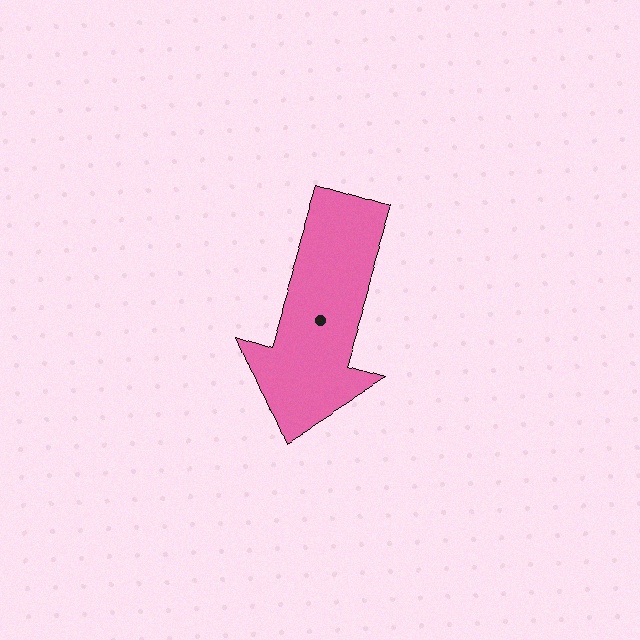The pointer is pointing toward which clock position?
Roughly 7 o'clock.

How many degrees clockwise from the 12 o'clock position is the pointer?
Approximately 197 degrees.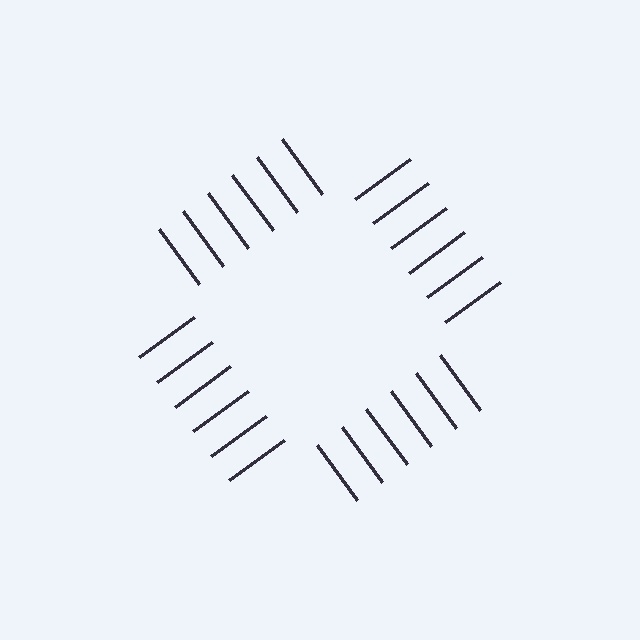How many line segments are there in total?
24 — 6 along each of the 4 edges.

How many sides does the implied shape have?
4 sides — the line-ends trace a square.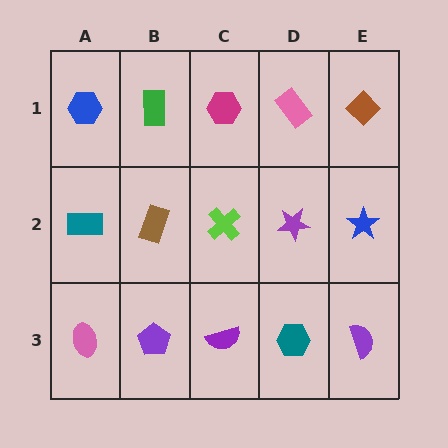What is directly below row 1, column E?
A blue star.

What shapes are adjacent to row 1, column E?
A blue star (row 2, column E), a pink rectangle (row 1, column D).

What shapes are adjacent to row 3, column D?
A purple star (row 2, column D), a purple semicircle (row 3, column C), a purple semicircle (row 3, column E).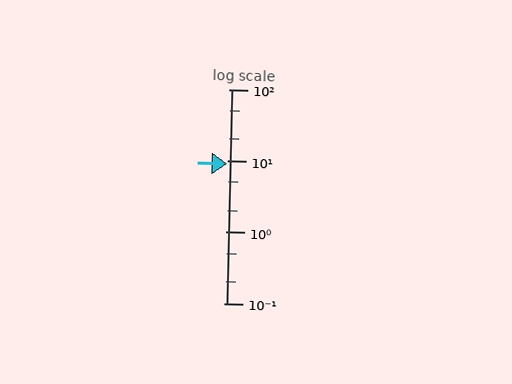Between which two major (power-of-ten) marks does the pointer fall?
The pointer is between 1 and 10.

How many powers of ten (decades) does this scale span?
The scale spans 3 decades, from 0.1 to 100.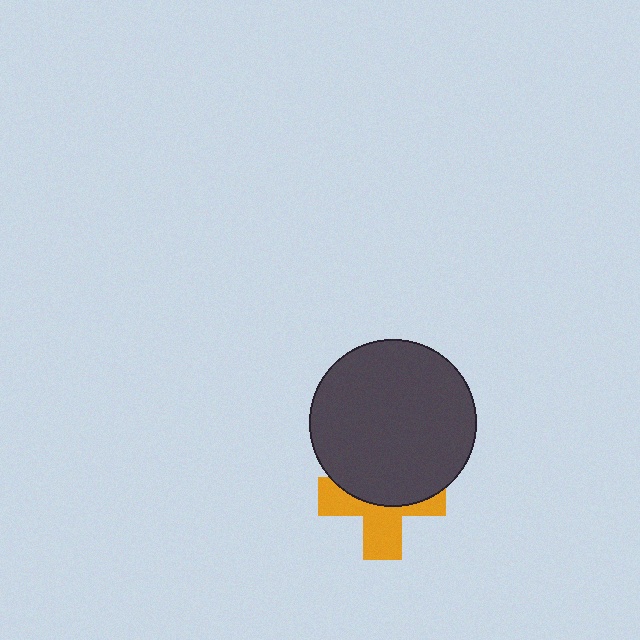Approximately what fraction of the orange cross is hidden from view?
Roughly 52% of the orange cross is hidden behind the dark gray circle.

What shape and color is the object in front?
The object in front is a dark gray circle.